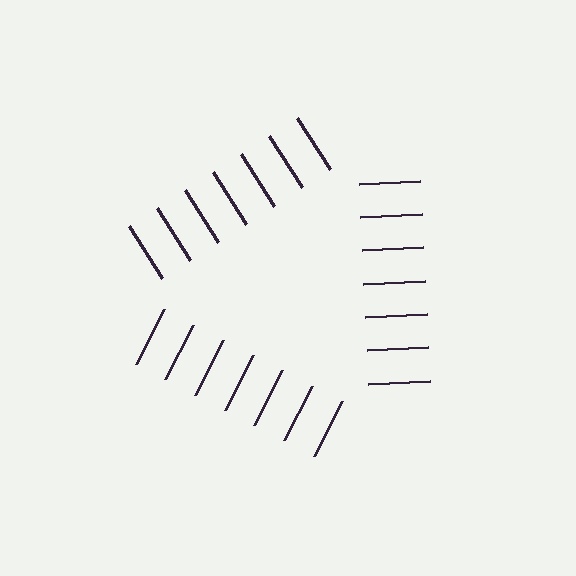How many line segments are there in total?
21 — 7 along each of the 3 edges.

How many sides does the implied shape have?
3 sides — the line-ends trace a triangle.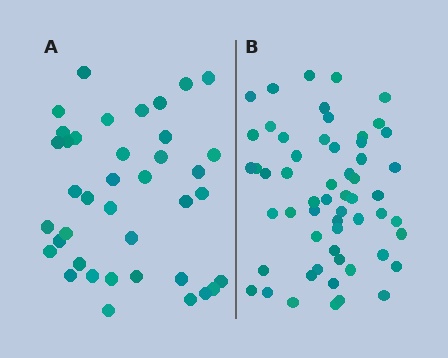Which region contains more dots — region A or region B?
Region B (the right region) has more dots.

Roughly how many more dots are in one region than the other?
Region B has approximately 20 more dots than region A.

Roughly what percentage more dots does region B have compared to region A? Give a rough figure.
About 45% more.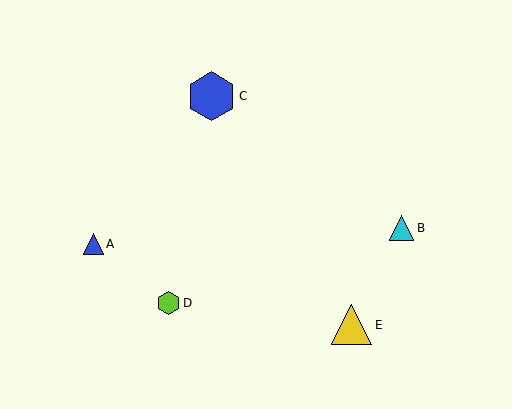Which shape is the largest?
The blue hexagon (labeled C) is the largest.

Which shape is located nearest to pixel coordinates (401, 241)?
The cyan triangle (labeled B) at (402, 228) is nearest to that location.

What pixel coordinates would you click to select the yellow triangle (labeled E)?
Click at (352, 325) to select the yellow triangle E.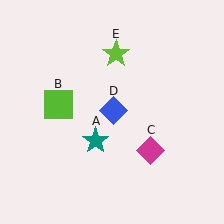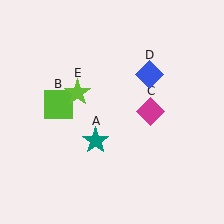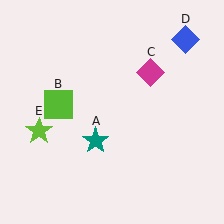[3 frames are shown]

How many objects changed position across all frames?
3 objects changed position: magenta diamond (object C), blue diamond (object D), lime star (object E).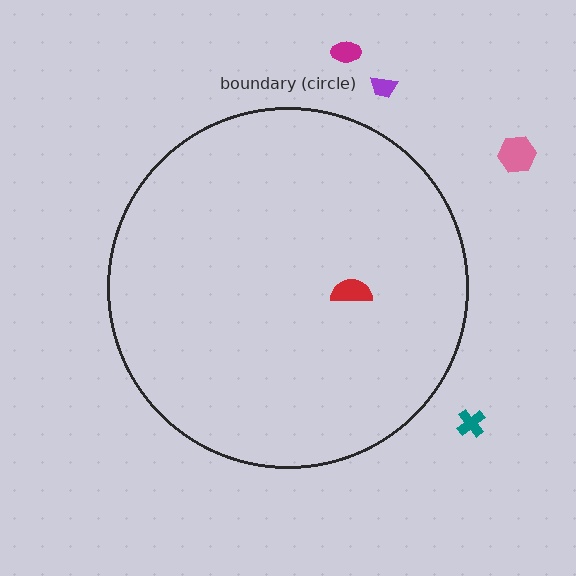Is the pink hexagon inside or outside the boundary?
Outside.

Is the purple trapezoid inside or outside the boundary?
Outside.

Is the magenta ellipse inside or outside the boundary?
Outside.